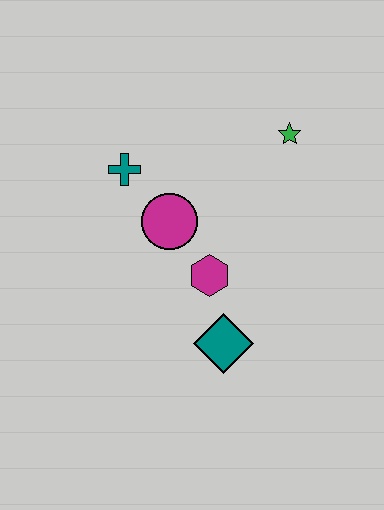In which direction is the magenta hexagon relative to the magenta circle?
The magenta hexagon is below the magenta circle.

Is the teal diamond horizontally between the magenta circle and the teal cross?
No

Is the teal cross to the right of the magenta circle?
No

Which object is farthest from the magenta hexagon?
The green star is farthest from the magenta hexagon.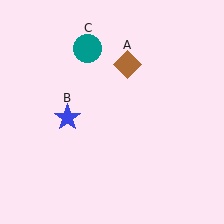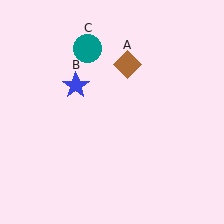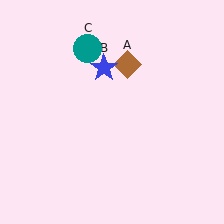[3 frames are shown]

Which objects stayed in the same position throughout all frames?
Brown diamond (object A) and teal circle (object C) remained stationary.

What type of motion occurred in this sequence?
The blue star (object B) rotated clockwise around the center of the scene.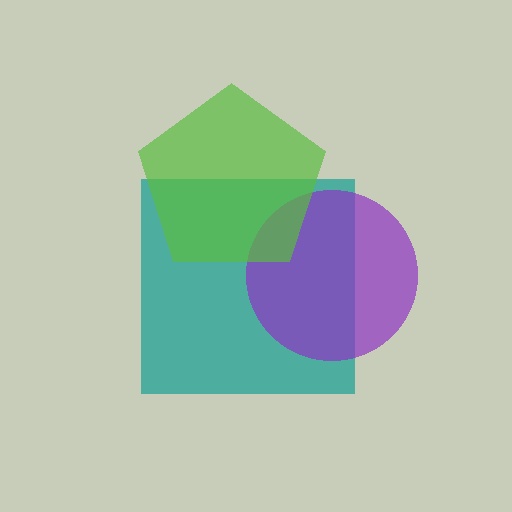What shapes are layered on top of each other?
The layered shapes are: a teal square, a purple circle, a lime pentagon.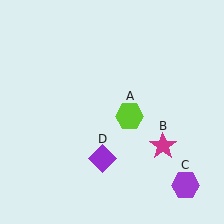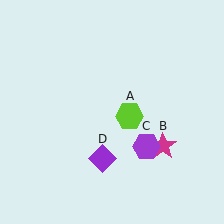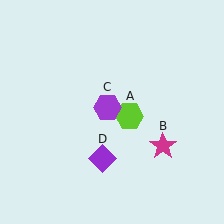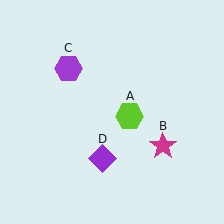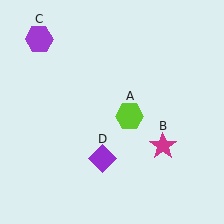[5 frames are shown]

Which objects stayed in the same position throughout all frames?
Lime hexagon (object A) and magenta star (object B) and purple diamond (object D) remained stationary.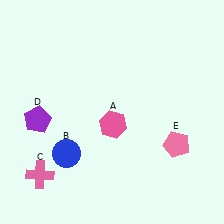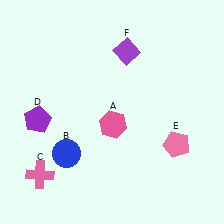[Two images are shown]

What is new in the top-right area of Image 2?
A purple diamond (F) was added in the top-right area of Image 2.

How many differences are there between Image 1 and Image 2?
There is 1 difference between the two images.